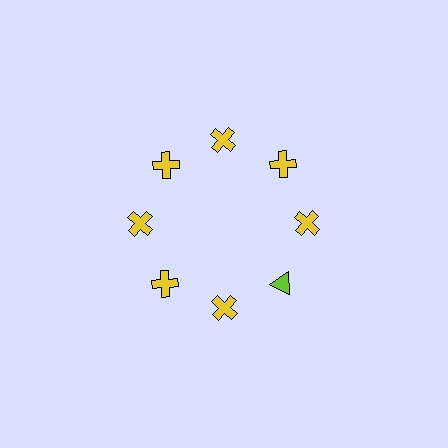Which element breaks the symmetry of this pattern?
The lime triangle at roughly the 4 o'clock position breaks the symmetry. All other shapes are yellow crosses.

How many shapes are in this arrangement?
There are 8 shapes arranged in a ring pattern.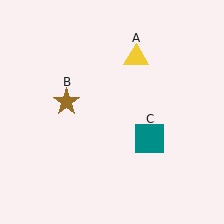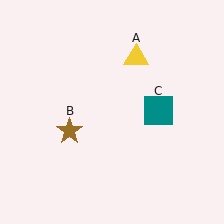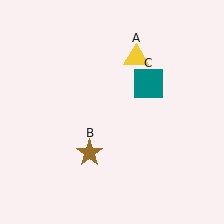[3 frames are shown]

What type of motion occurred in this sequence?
The brown star (object B), teal square (object C) rotated counterclockwise around the center of the scene.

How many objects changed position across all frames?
2 objects changed position: brown star (object B), teal square (object C).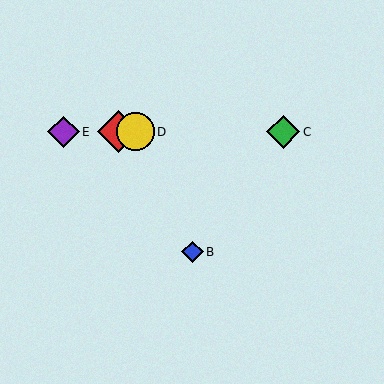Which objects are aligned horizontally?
Objects A, C, D, E are aligned horizontally.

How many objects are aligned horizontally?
4 objects (A, C, D, E) are aligned horizontally.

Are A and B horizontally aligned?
No, A is at y≈132 and B is at y≈252.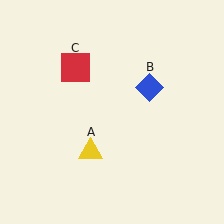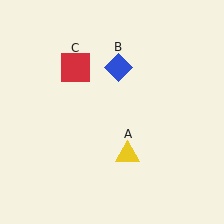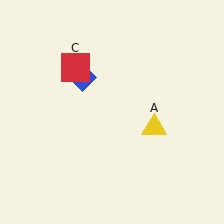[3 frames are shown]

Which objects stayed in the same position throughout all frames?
Red square (object C) remained stationary.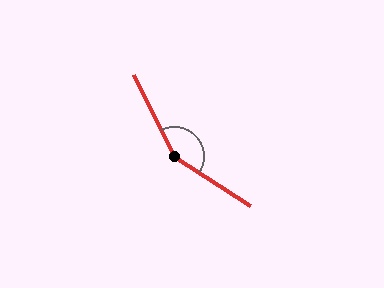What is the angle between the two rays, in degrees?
Approximately 149 degrees.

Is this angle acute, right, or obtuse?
It is obtuse.